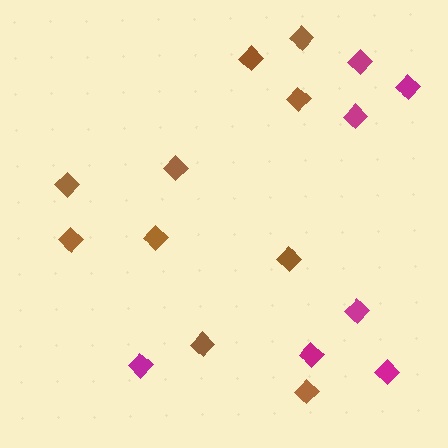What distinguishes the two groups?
There are 2 groups: one group of magenta diamonds (7) and one group of brown diamonds (10).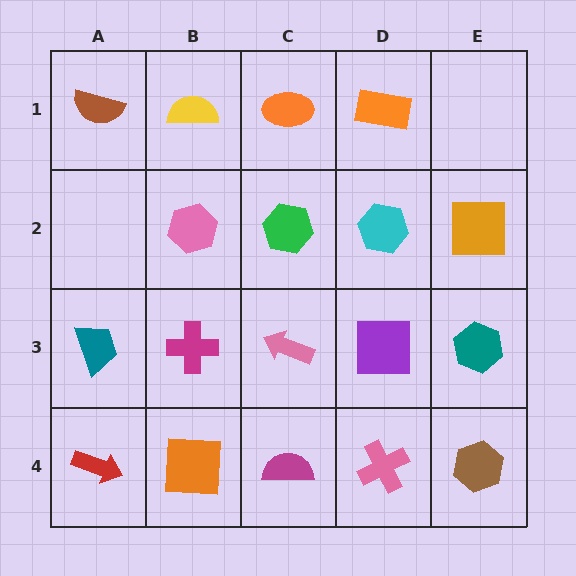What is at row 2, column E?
An orange square.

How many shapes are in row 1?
4 shapes.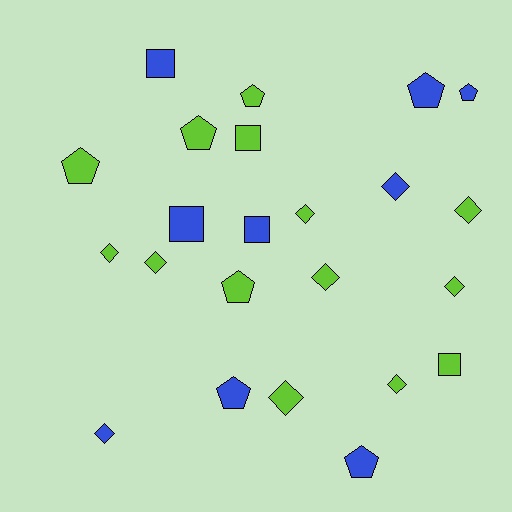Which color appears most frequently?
Lime, with 14 objects.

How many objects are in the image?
There are 23 objects.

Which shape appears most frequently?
Diamond, with 10 objects.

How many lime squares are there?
There are 2 lime squares.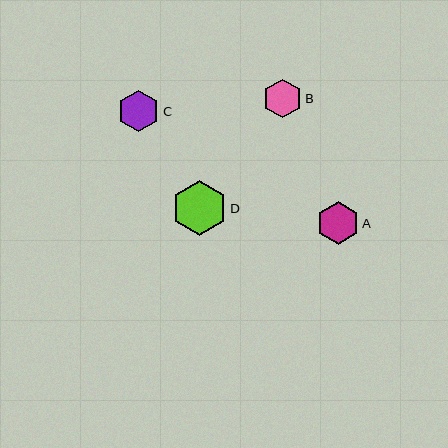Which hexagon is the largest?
Hexagon D is the largest with a size of approximately 55 pixels.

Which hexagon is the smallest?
Hexagon B is the smallest with a size of approximately 39 pixels.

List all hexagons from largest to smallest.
From largest to smallest: D, A, C, B.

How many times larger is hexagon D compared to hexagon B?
Hexagon D is approximately 1.4 times the size of hexagon B.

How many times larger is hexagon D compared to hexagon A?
Hexagon D is approximately 1.3 times the size of hexagon A.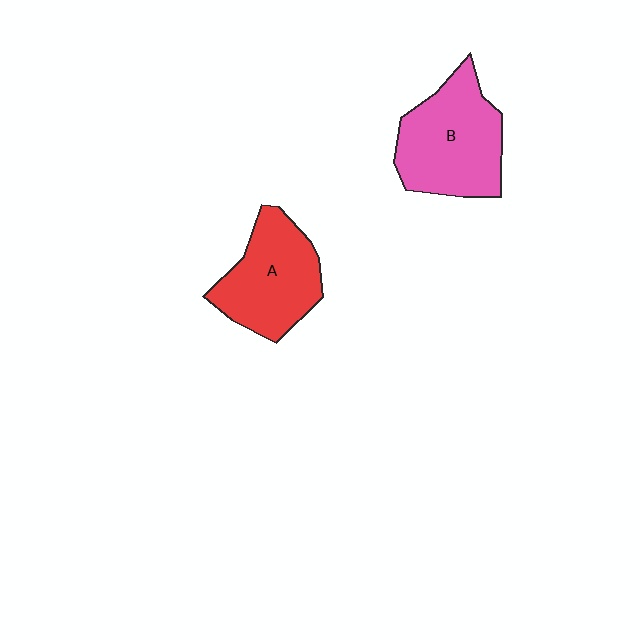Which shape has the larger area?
Shape B (pink).